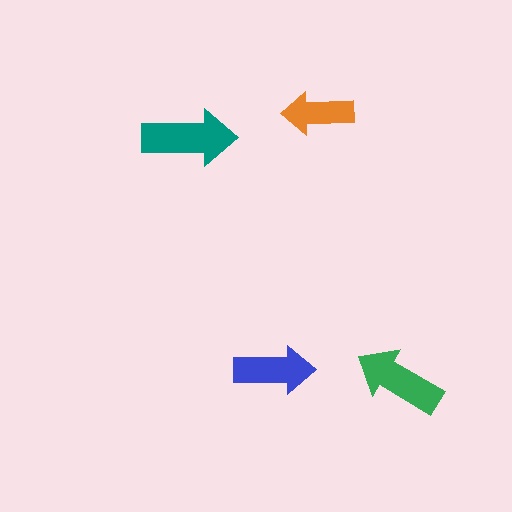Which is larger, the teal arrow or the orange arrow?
The teal one.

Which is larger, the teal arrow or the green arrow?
The teal one.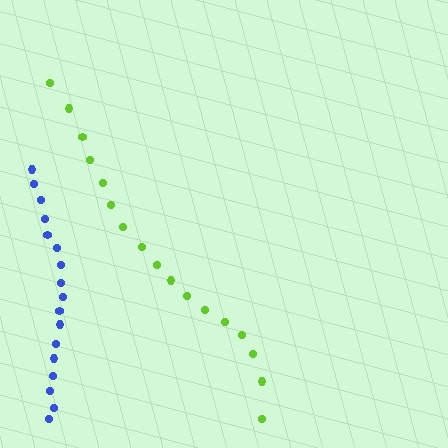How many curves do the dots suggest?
There are 2 distinct paths.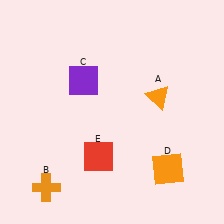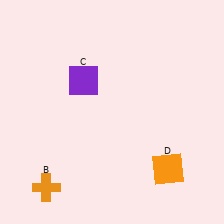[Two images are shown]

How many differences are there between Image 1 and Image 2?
There are 2 differences between the two images.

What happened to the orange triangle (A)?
The orange triangle (A) was removed in Image 2. It was in the top-right area of Image 1.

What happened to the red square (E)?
The red square (E) was removed in Image 2. It was in the bottom-left area of Image 1.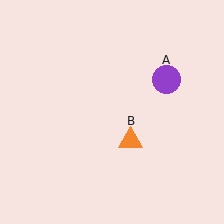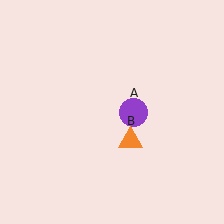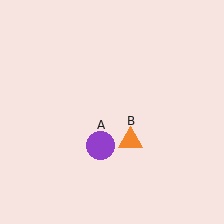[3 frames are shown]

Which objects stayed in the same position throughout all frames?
Orange triangle (object B) remained stationary.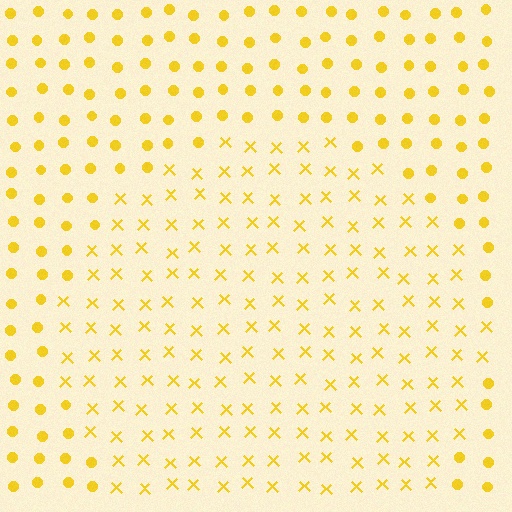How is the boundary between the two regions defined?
The boundary is defined by a change in element shape: X marks inside vs. circles outside. All elements share the same color and spacing.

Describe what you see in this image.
The image is filled with small yellow elements arranged in a uniform grid. A circle-shaped region contains X marks, while the surrounding area contains circles. The boundary is defined purely by the change in element shape.